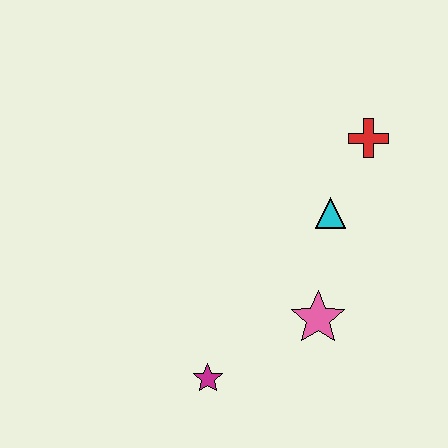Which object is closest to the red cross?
The cyan triangle is closest to the red cross.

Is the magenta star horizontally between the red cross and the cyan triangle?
No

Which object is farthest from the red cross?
The magenta star is farthest from the red cross.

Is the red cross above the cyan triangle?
Yes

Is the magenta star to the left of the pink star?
Yes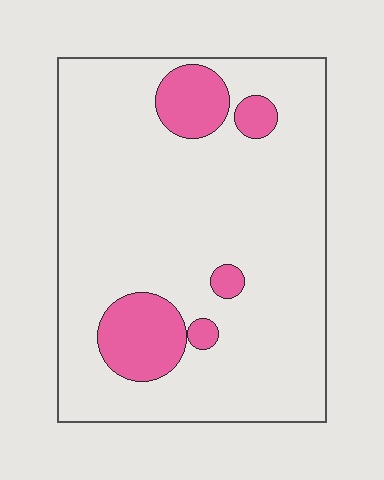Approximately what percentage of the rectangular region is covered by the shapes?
Approximately 15%.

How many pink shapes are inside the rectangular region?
5.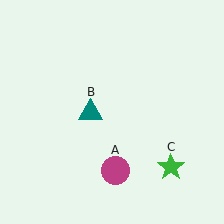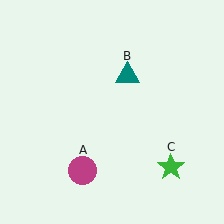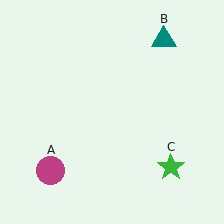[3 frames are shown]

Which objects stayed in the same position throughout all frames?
Green star (object C) remained stationary.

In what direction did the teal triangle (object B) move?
The teal triangle (object B) moved up and to the right.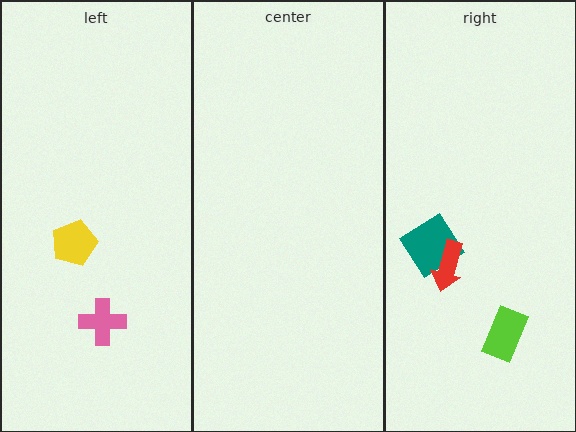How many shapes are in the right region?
3.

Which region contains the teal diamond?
The right region.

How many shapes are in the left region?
2.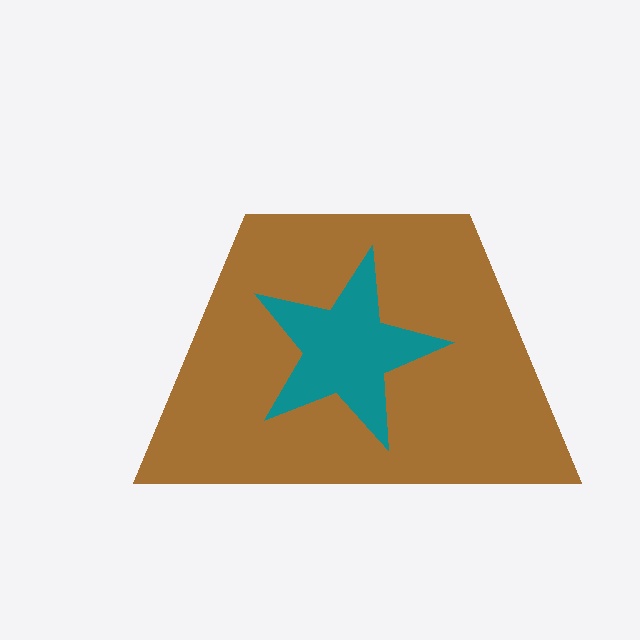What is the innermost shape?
The teal star.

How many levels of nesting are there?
2.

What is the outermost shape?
The brown trapezoid.